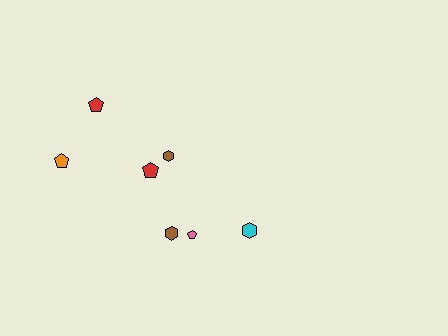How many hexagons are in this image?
There are 3 hexagons.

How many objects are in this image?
There are 7 objects.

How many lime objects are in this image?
There are no lime objects.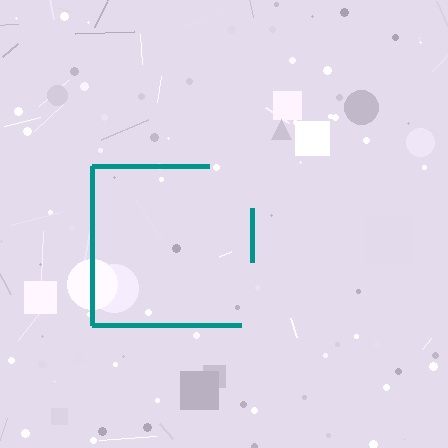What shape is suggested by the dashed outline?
The dashed outline suggests a square.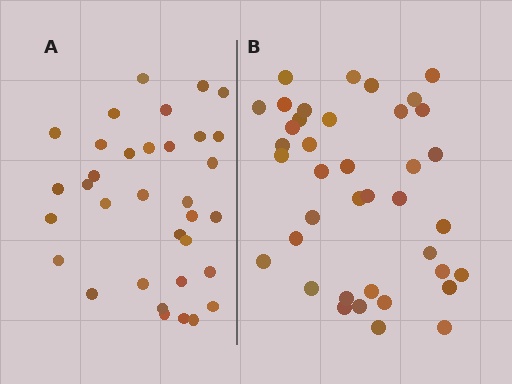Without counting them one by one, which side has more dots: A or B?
Region B (the right region) has more dots.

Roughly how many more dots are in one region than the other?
Region B has about 5 more dots than region A.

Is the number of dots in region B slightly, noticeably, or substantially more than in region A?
Region B has only slightly more — the two regions are fairly close. The ratio is roughly 1.1 to 1.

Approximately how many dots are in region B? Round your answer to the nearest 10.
About 40 dots. (The exact count is 39, which rounds to 40.)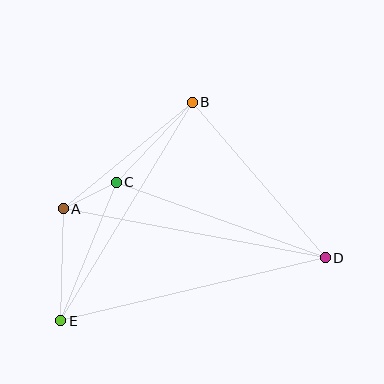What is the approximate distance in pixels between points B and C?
The distance between B and C is approximately 110 pixels.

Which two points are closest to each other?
Points A and C are closest to each other.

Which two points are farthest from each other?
Points D and E are farthest from each other.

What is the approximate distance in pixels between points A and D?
The distance between A and D is approximately 267 pixels.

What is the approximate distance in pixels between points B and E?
The distance between B and E is approximately 255 pixels.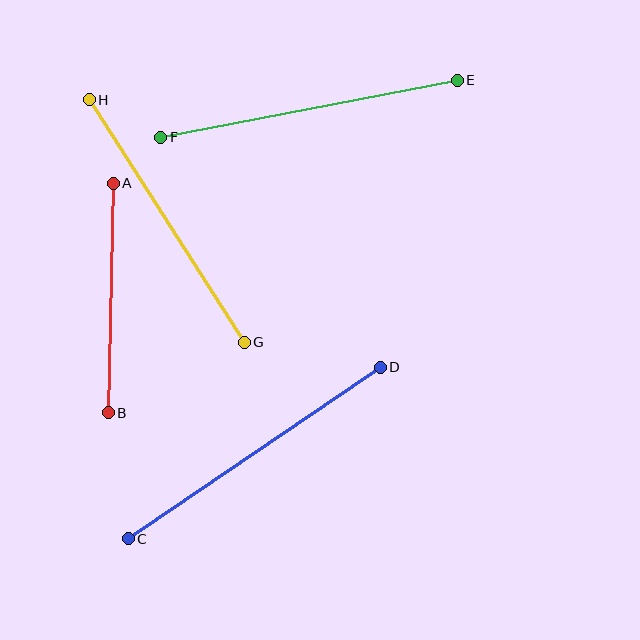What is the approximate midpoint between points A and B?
The midpoint is at approximately (111, 298) pixels.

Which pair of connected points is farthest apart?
Points C and D are farthest apart.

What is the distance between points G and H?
The distance is approximately 288 pixels.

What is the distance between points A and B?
The distance is approximately 230 pixels.